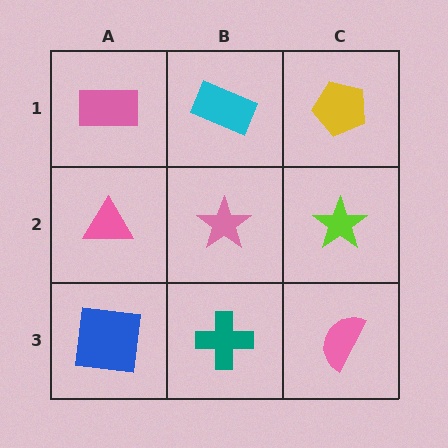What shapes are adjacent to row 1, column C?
A lime star (row 2, column C), a cyan rectangle (row 1, column B).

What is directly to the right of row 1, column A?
A cyan rectangle.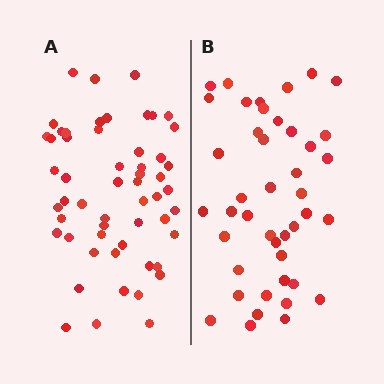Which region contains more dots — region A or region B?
Region A (the left region) has more dots.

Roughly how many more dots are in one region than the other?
Region A has roughly 12 or so more dots than region B.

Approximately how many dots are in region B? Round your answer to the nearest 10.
About 40 dots. (The exact count is 43, which rounds to 40.)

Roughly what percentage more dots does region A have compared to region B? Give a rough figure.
About 30% more.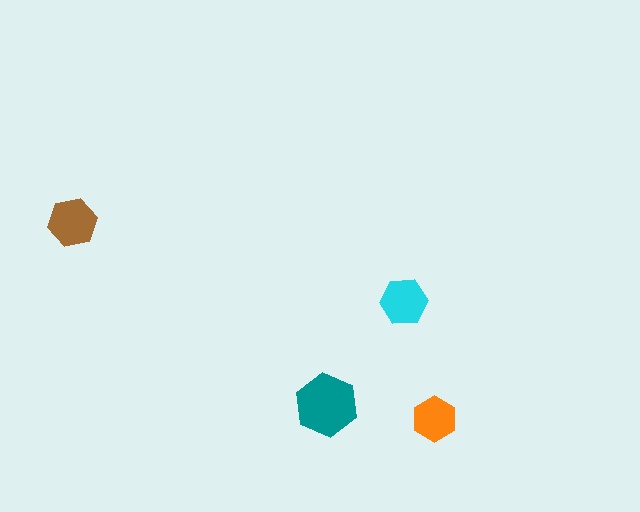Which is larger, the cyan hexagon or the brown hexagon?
The brown one.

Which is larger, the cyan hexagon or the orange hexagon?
The cyan one.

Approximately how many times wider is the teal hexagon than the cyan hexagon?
About 1.5 times wider.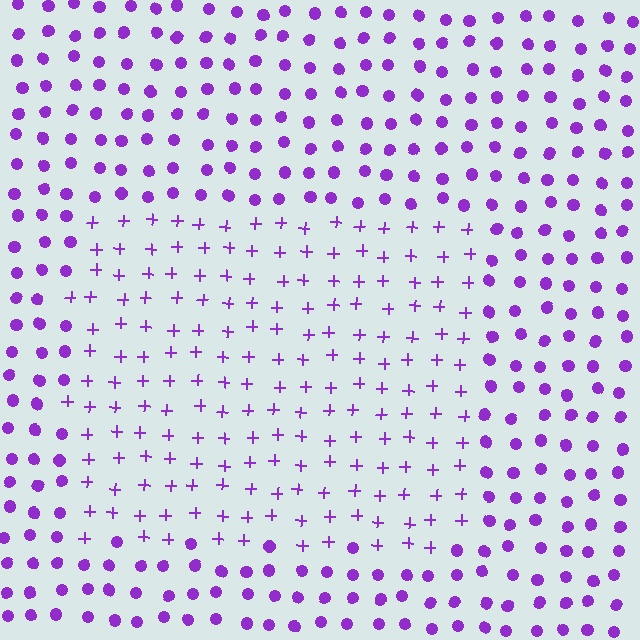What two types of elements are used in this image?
The image uses plus signs inside the rectangle region and circles outside it.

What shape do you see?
I see a rectangle.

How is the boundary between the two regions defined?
The boundary is defined by a change in element shape: plus signs inside vs. circles outside. All elements share the same color and spacing.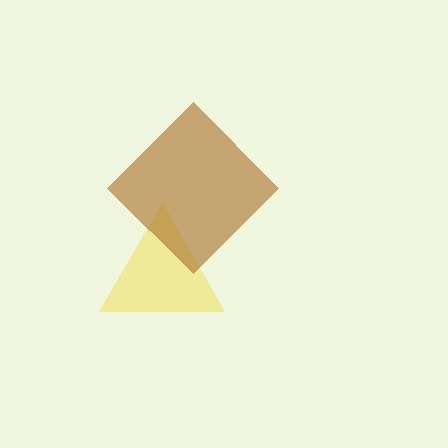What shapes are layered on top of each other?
The layered shapes are: a yellow triangle, a brown diamond.